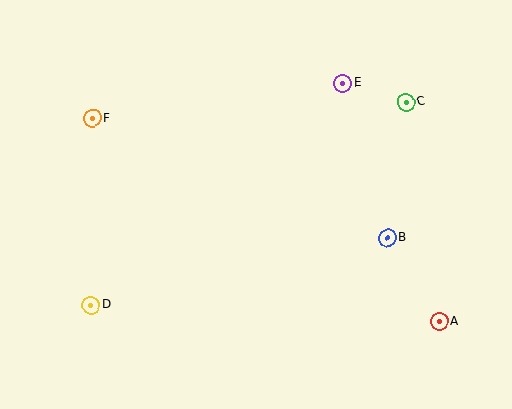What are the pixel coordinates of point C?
Point C is at (406, 102).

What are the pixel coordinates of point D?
Point D is at (91, 305).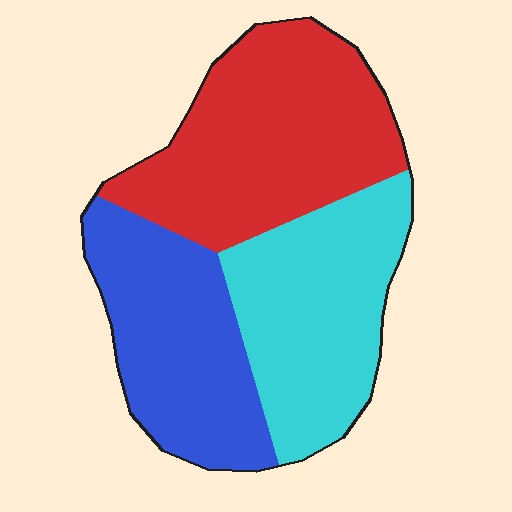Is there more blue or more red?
Red.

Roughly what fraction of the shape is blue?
Blue covers 30% of the shape.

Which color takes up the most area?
Red, at roughly 40%.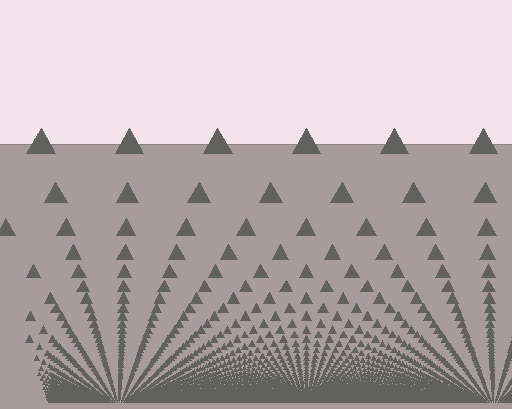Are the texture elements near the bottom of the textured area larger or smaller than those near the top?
Smaller. The gradient is inverted — elements near the bottom are smaller and denser.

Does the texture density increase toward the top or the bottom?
Density increases toward the bottom.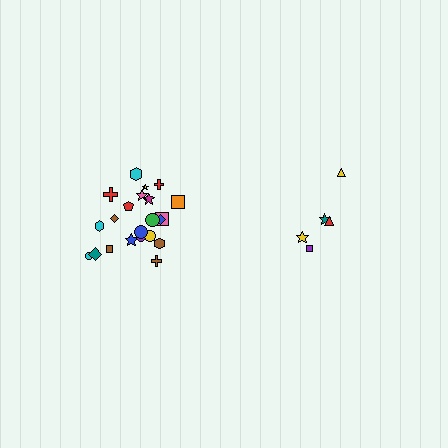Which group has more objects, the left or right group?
The left group.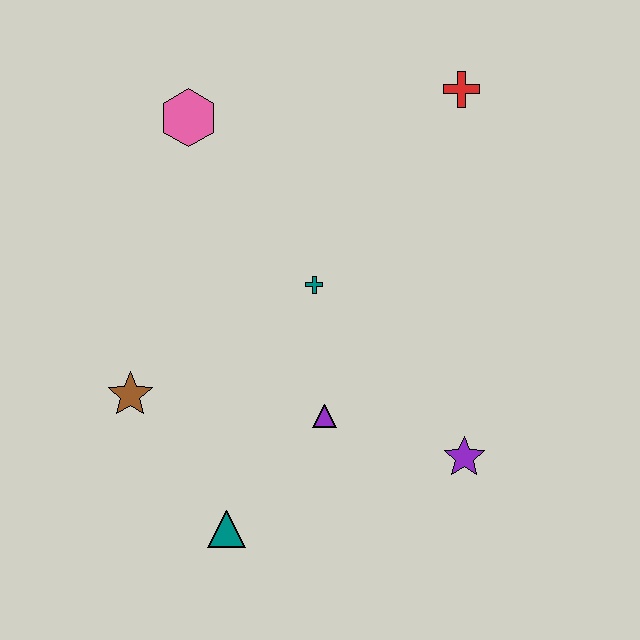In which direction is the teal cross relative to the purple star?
The teal cross is above the purple star.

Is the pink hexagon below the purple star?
No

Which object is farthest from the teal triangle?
The red cross is farthest from the teal triangle.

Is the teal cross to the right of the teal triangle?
Yes